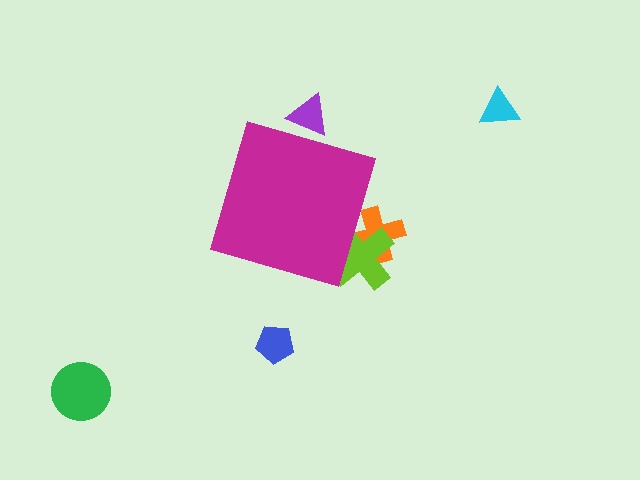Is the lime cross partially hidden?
Yes, the lime cross is partially hidden behind the magenta diamond.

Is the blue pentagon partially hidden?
No, the blue pentagon is fully visible.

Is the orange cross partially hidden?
Yes, the orange cross is partially hidden behind the magenta diamond.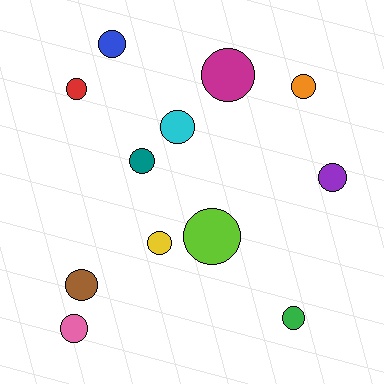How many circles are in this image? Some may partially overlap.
There are 12 circles.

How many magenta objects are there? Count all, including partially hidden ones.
There is 1 magenta object.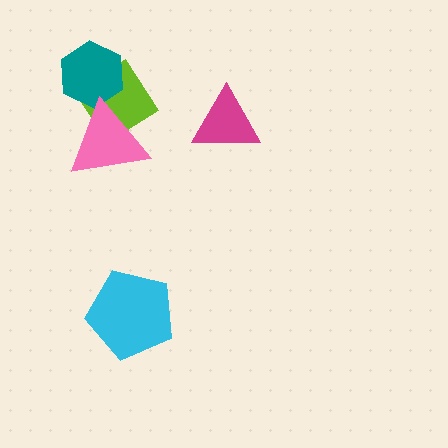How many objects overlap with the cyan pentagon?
0 objects overlap with the cyan pentagon.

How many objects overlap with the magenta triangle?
0 objects overlap with the magenta triangle.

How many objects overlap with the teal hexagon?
2 objects overlap with the teal hexagon.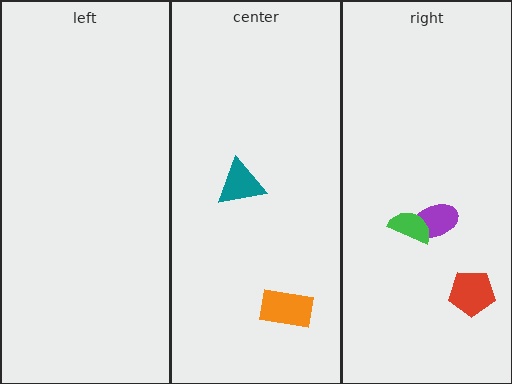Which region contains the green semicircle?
The right region.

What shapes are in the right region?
The purple ellipse, the red pentagon, the green semicircle.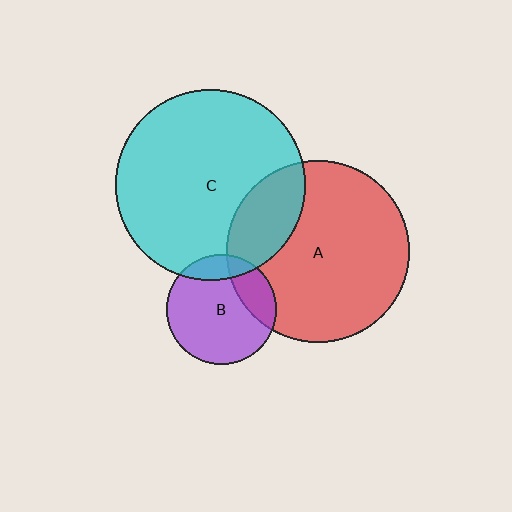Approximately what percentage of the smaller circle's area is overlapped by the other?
Approximately 20%.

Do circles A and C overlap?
Yes.